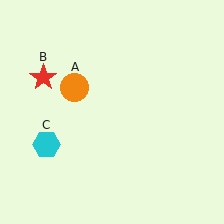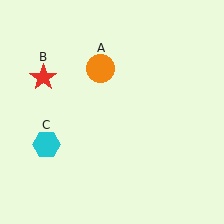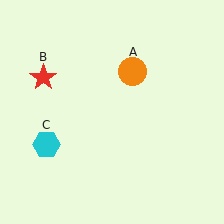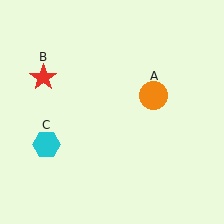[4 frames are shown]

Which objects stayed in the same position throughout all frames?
Red star (object B) and cyan hexagon (object C) remained stationary.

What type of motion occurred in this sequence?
The orange circle (object A) rotated clockwise around the center of the scene.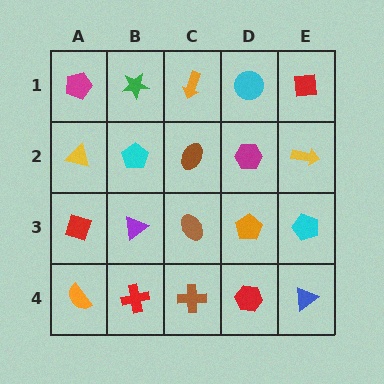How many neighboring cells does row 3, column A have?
3.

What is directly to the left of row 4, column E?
A red hexagon.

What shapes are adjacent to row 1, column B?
A cyan pentagon (row 2, column B), a magenta pentagon (row 1, column A), an orange arrow (row 1, column C).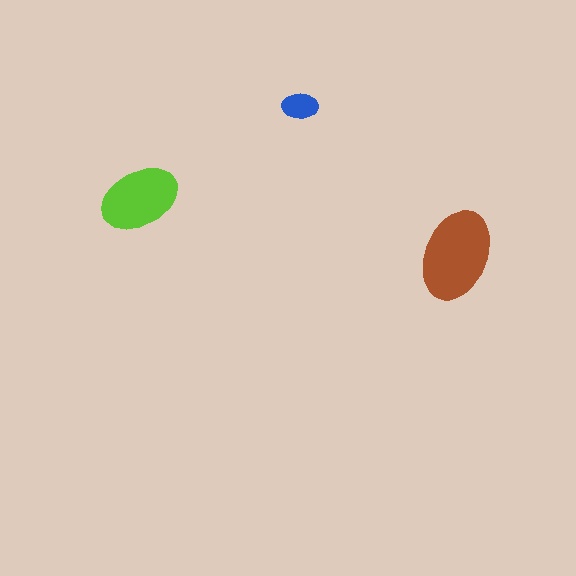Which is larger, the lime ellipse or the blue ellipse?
The lime one.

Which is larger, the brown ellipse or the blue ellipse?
The brown one.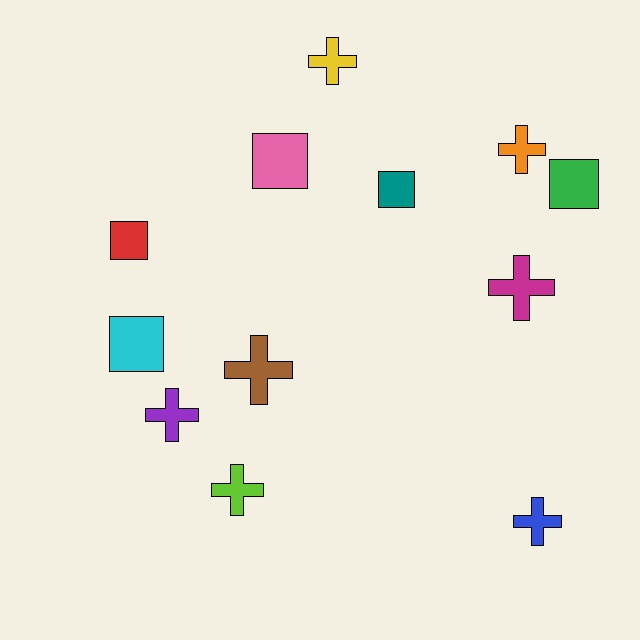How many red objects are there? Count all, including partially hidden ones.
There is 1 red object.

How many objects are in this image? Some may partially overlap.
There are 12 objects.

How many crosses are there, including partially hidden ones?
There are 7 crosses.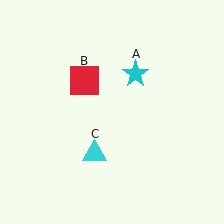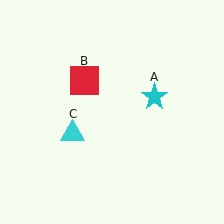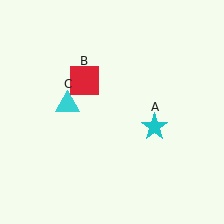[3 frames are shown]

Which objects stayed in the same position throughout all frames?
Red square (object B) remained stationary.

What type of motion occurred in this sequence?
The cyan star (object A), cyan triangle (object C) rotated clockwise around the center of the scene.